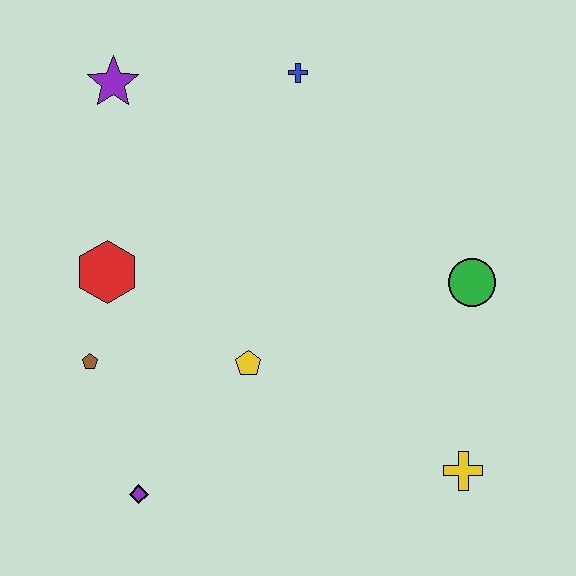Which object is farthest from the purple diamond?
The blue cross is farthest from the purple diamond.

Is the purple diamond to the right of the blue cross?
No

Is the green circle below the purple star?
Yes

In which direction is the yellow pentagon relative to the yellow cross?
The yellow pentagon is to the left of the yellow cross.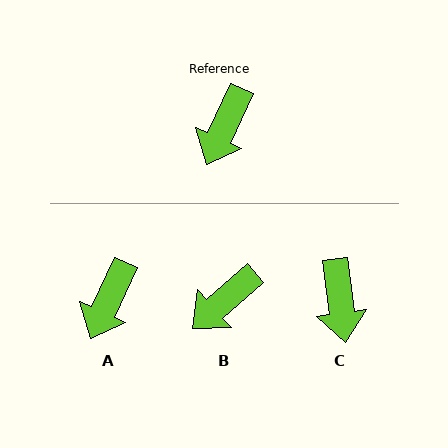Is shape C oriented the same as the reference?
No, it is off by about 32 degrees.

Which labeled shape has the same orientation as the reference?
A.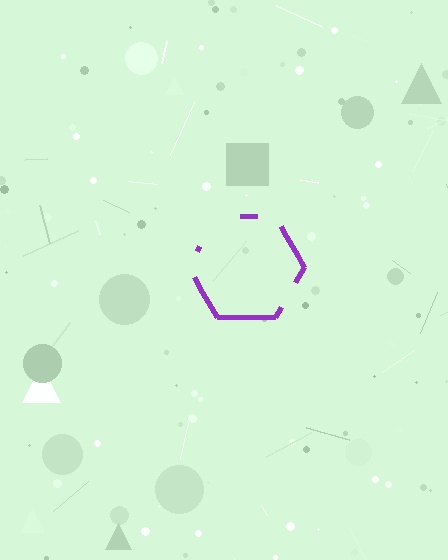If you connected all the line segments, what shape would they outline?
They would outline a hexagon.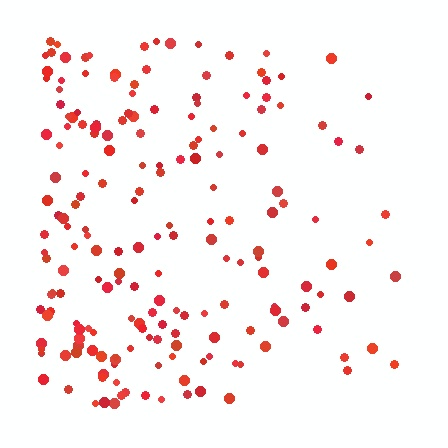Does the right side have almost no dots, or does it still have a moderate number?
Still a moderate number, just noticeably fewer than the left.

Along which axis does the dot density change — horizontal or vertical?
Horizontal.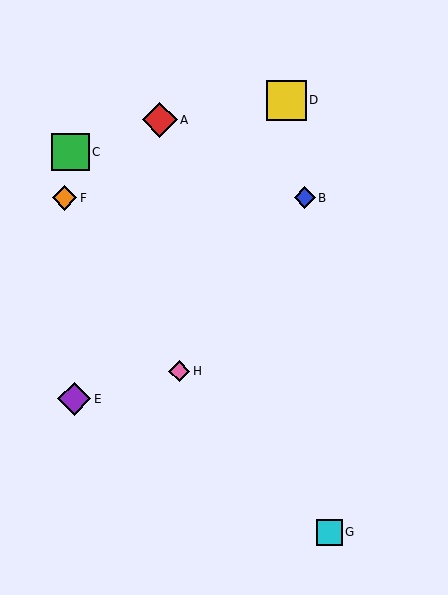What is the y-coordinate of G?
Object G is at y≈532.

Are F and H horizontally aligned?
No, F is at y≈198 and H is at y≈371.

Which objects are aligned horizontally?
Objects B, F are aligned horizontally.